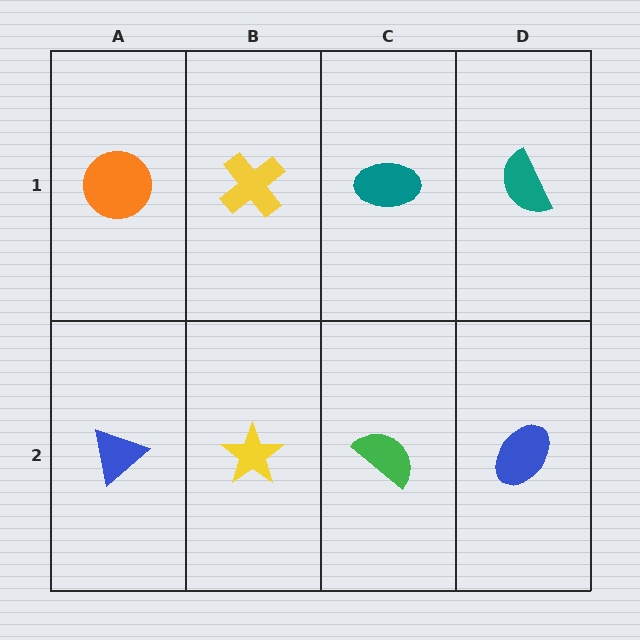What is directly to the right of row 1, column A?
A yellow cross.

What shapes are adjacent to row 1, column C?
A green semicircle (row 2, column C), a yellow cross (row 1, column B), a teal semicircle (row 1, column D).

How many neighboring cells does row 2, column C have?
3.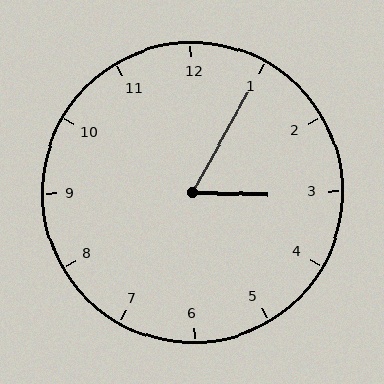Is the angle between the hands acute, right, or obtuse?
It is acute.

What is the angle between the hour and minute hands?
Approximately 62 degrees.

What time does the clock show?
3:05.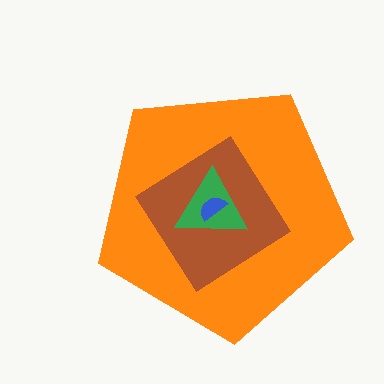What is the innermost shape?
The blue semicircle.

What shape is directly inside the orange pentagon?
The brown diamond.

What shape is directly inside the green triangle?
The blue semicircle.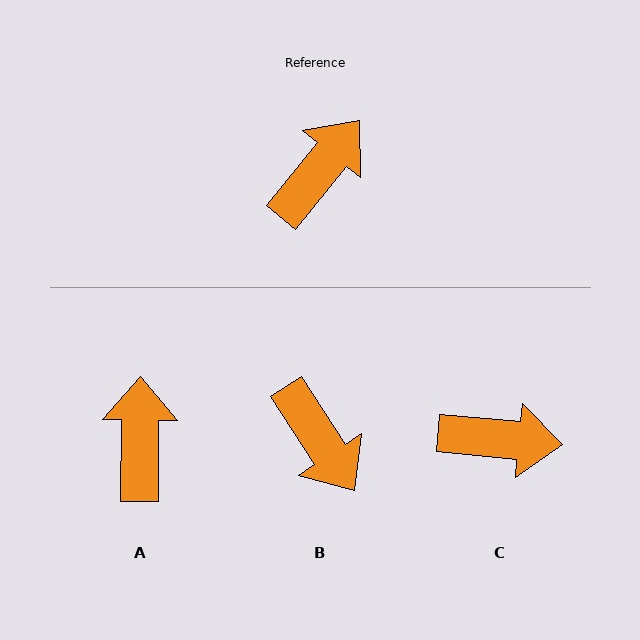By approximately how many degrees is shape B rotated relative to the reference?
Approximately 108 degrees clockwise.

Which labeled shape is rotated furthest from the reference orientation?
B, about 108 degrees away.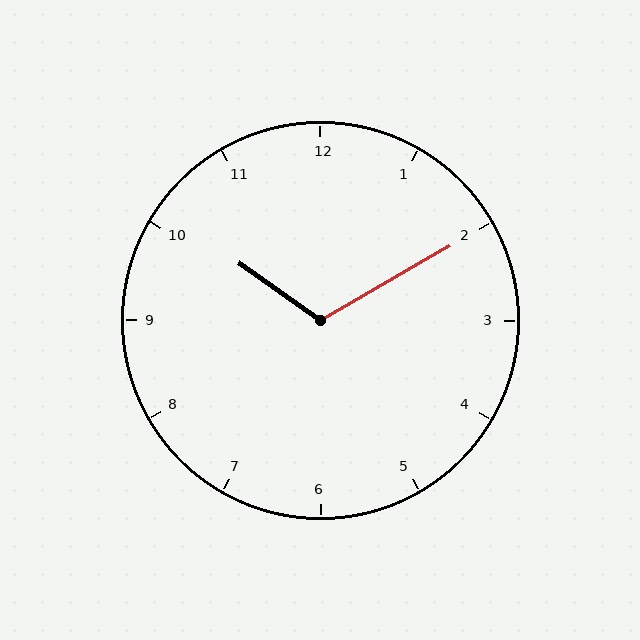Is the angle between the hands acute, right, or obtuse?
It is obtuse.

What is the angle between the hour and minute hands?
Approximately 115 degrees.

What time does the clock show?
10:10.